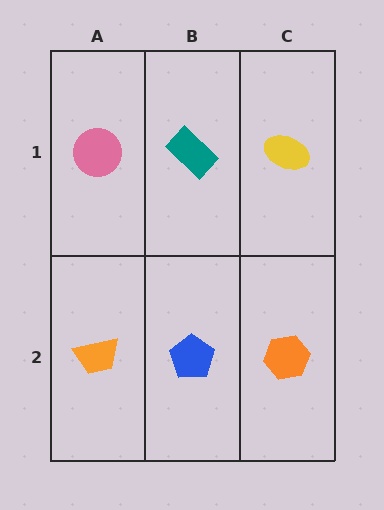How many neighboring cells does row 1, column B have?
3.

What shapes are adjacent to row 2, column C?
A yellow ellipse (row 1, column C), a blue pentagon (row 2, column B).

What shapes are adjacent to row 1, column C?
An orange hexagon (row 2, column C), a teal rectangle (row 1, column B).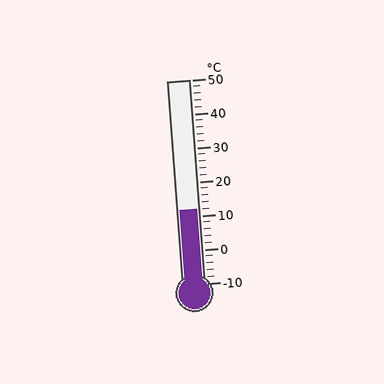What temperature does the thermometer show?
The thermometer shows approximately 12°C.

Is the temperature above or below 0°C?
The temperature is above 0°C.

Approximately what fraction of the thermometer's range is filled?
The thermometer is filled to approximately 35% of its range.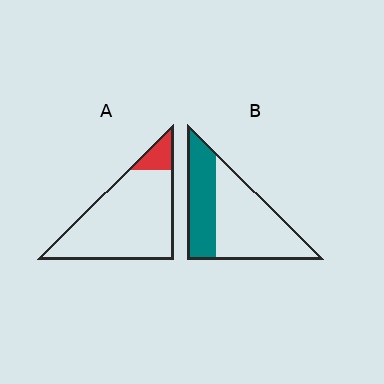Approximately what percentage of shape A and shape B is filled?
A is approximately 10% and B is approximately 40%.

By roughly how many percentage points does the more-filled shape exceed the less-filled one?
By roughly 25 percentage points (B over A).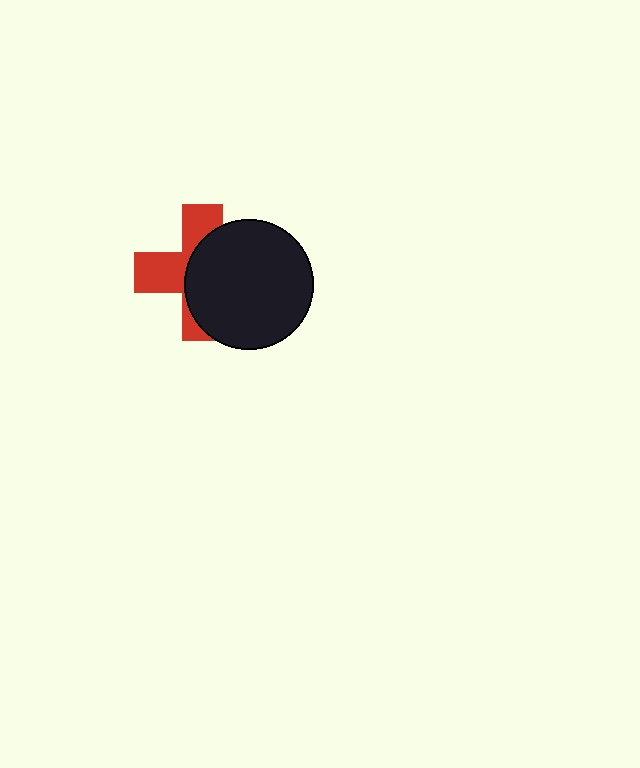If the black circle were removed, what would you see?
You would see the complete red cross.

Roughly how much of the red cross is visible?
A small part of it is visible (roughly 45%).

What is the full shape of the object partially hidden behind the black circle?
The partially hidden object is a red cross.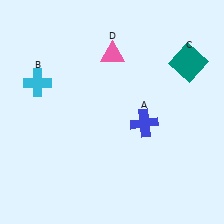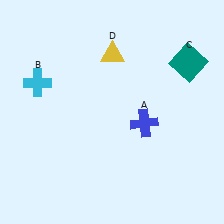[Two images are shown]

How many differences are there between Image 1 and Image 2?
There is 1 difference between the two images.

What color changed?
The triangle (D) changed from pink in Image 1 to yellow in Image 2.